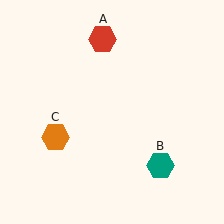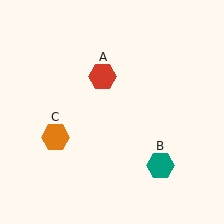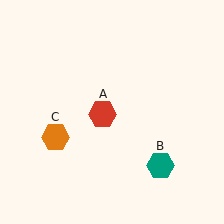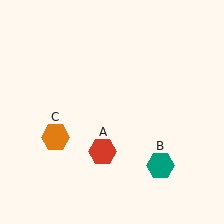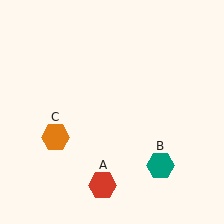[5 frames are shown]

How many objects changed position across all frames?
1 object changed position: red hexagon (object A).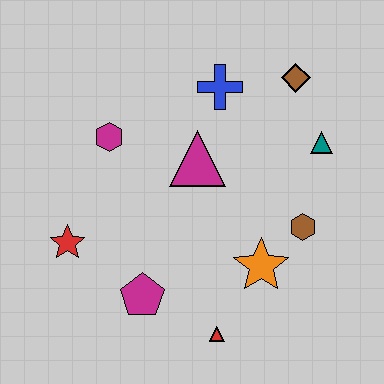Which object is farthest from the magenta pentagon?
The brown diamond is farthest from the magenta pentagon.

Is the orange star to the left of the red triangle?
No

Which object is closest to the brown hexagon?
The orange star is closest to the brown hexagon.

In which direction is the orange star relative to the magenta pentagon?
The orange star is to the right of the magenta pentagon.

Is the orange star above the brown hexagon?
No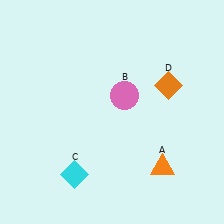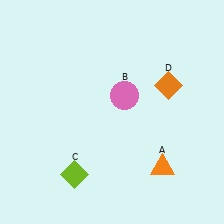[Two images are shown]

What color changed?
The diamond (C) changed from cyan in Image 1 to lime in Image 2.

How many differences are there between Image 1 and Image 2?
There is 1 difference between the two images.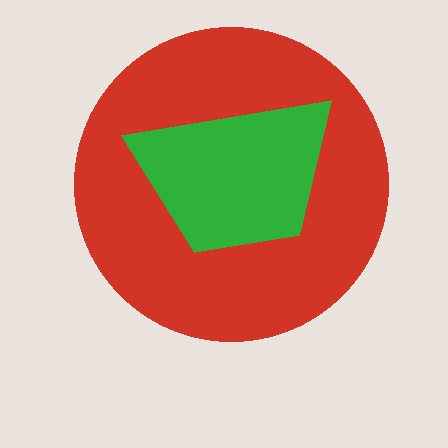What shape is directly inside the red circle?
The green trapezoid.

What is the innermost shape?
The green trapezoid.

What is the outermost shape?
The red circle.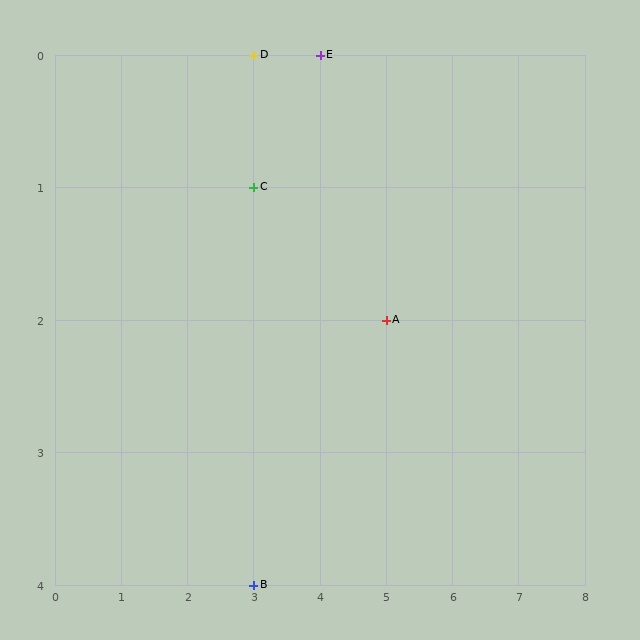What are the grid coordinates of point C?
Point C is at grid coordinates (3, 1).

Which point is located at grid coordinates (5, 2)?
Point A is at (5, 2).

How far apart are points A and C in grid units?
Points A and C are 2 columns and 1 row apart (about 2.2 grid units diagonally).